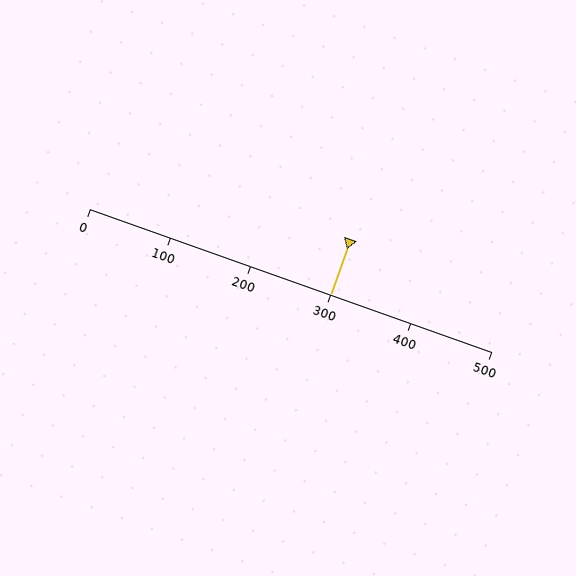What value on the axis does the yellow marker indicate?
The marker indicates approximately 300.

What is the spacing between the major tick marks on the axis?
The major ticks are spaced 100 apart.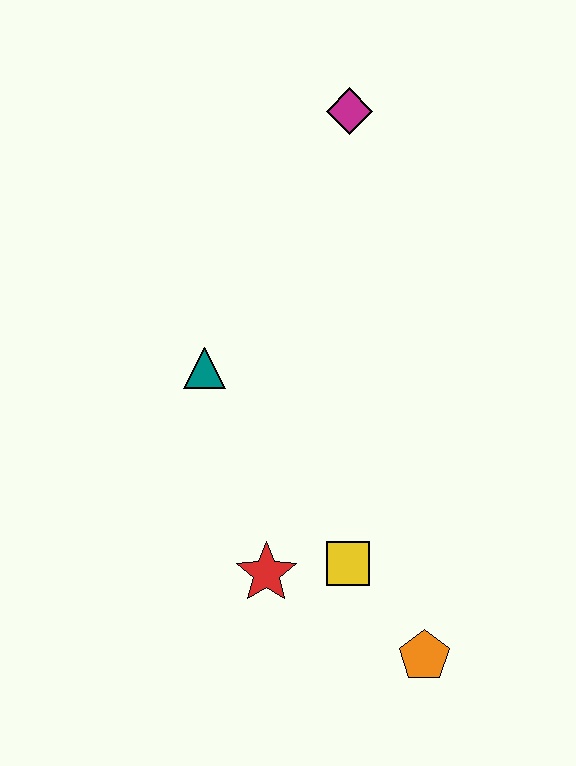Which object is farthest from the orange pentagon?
The magenta diamond is farthest from the orange pentagon.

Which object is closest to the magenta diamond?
The teal triangle is closest to the magenta diamond.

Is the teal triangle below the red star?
No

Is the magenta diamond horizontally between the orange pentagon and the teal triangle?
Yes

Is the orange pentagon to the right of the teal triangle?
Yes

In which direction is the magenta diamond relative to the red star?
The magenta diamond is above the red star.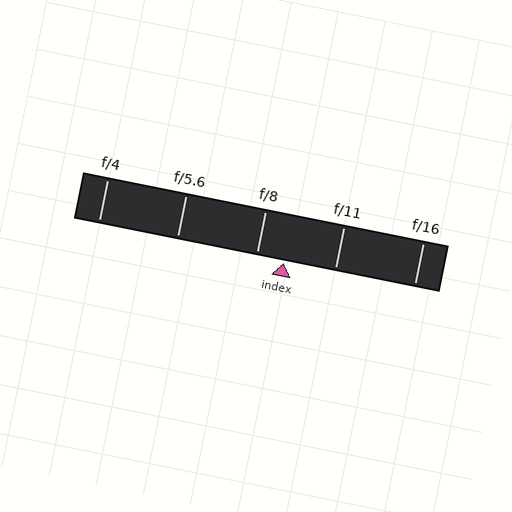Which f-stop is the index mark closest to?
The index mark is closest to f/8.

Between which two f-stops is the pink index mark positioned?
The index mark is between f/8 and f/11.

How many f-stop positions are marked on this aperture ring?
There are 5 f-stop positions marked.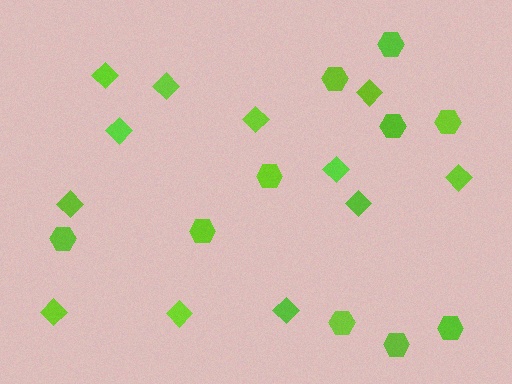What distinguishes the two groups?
There are 2 groups: one group of diamonds (12) and one group of hexagons (10).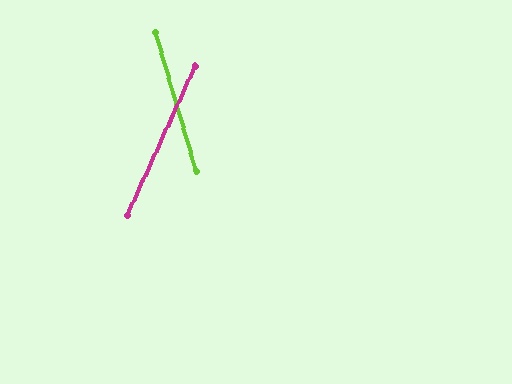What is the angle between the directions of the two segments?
Approximately 41 degrees.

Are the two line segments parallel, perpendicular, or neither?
Neither parallel nor perpendicular — they differ by about 41°.